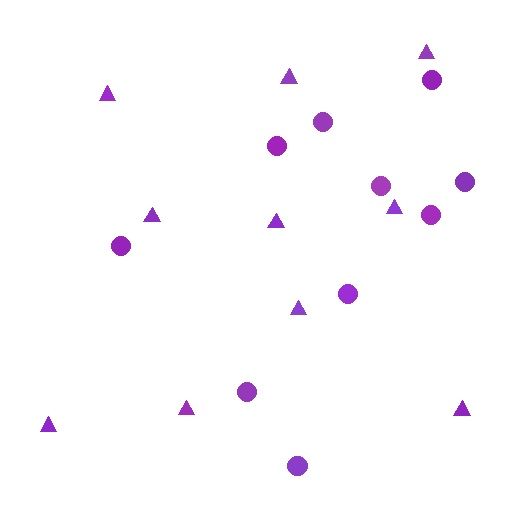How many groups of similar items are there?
There are 2 groups: one group of circles (10) and one group of triangles (10).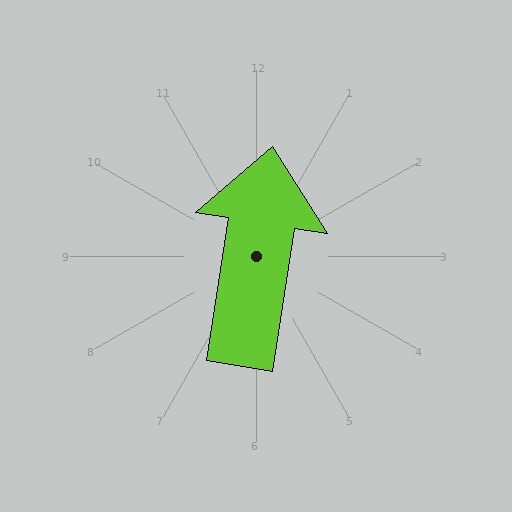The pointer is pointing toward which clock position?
Roughly 12 o'clock.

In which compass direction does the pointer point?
North.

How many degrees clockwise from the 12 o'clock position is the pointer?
Approximately 9 degrees.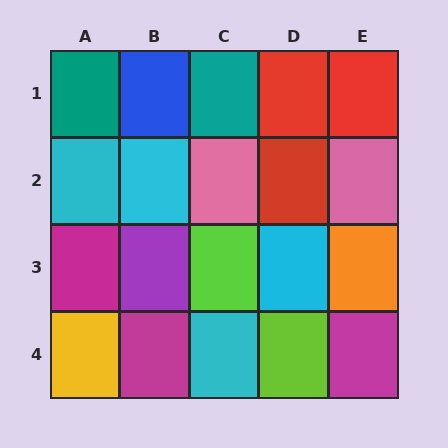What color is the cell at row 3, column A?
Magenta.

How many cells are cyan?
4 cells are cyan.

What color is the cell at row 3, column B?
Purple.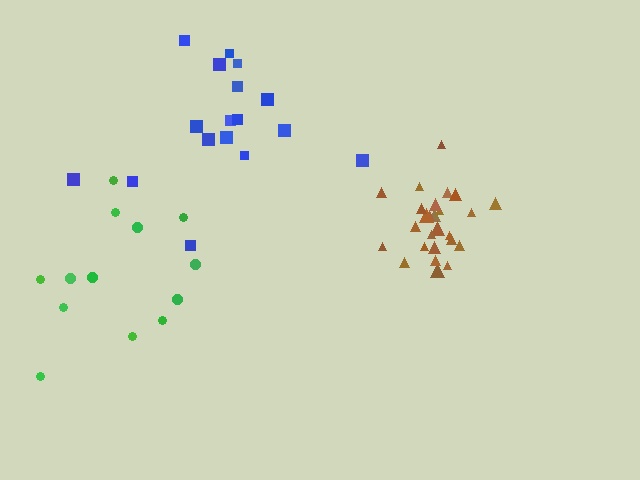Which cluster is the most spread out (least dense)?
Blue.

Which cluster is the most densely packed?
Brown.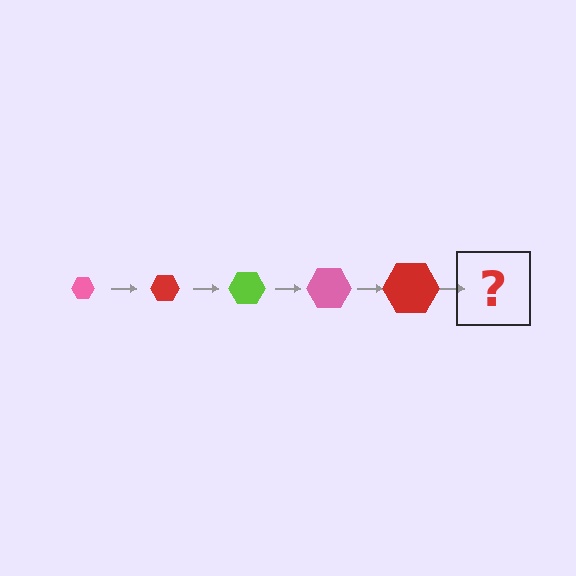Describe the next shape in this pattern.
It should be a lime hexagon, larger than the previous one.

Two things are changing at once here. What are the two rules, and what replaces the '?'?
The two rules are that the hexagon grows larger each step and the color cycles through pink, red, and lime. The '?' should be a lime hexagon, larger than the previous one.